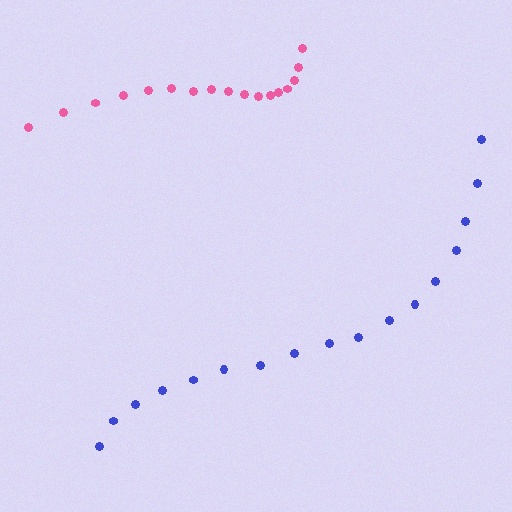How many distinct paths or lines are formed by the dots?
There are 2 distinct paths.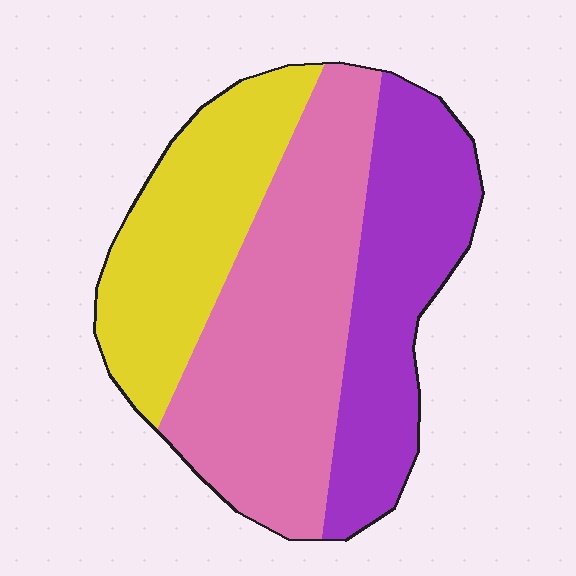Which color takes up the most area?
Pink, at roughly 45%.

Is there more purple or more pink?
Pink.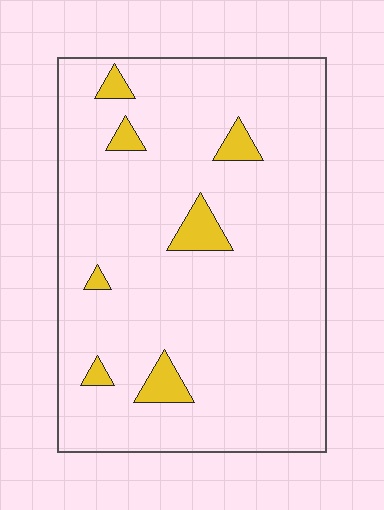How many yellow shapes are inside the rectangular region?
7.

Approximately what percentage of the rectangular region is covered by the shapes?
Approximately 5%.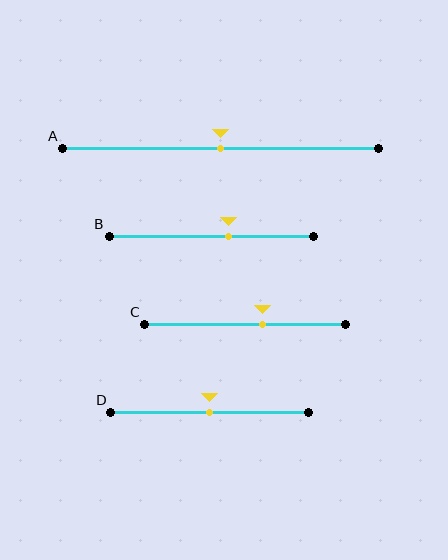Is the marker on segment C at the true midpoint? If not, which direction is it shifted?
No, the marker on segment C is shifted to the right by about 9% of the segment length.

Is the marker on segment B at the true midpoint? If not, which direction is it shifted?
No, the marker on segment B is shifted to the right by about 8% of the segment length.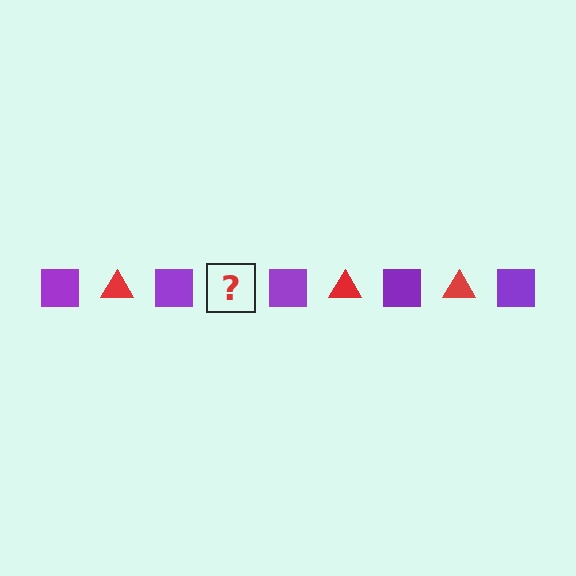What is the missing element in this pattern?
The missing element is a red triangle.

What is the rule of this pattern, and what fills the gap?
The rule is that the pattern alternates between purple square and red triangle. The gap should be filled with a red triangle.